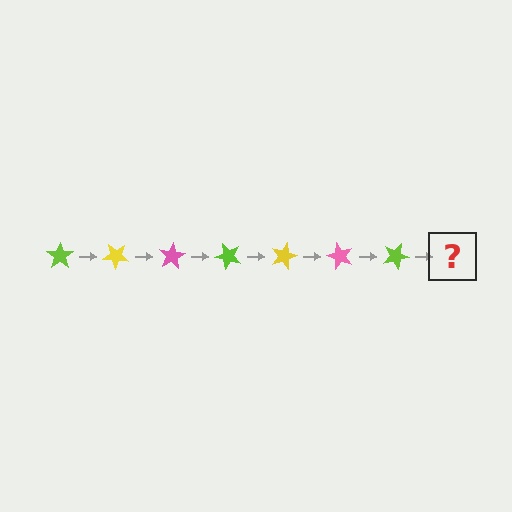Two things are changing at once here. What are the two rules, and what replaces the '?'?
The two rules are that it rotates 40 degrees each step and the color cycles through lime, yellow, and pink. The '?' should be a yellow star, rotated 280 degrees from the start.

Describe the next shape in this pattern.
It should be a yellow star, rotated 280 degrees from the start.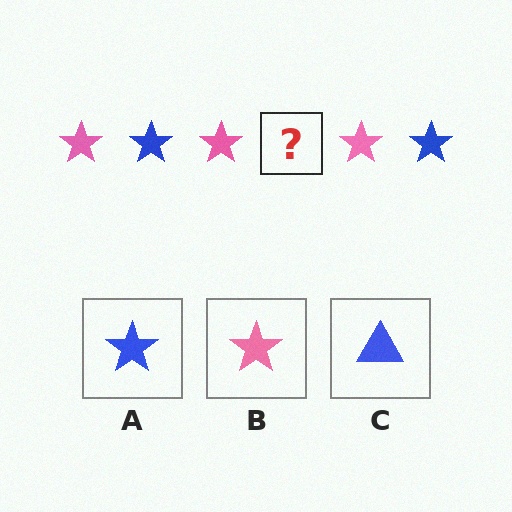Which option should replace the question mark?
Option A.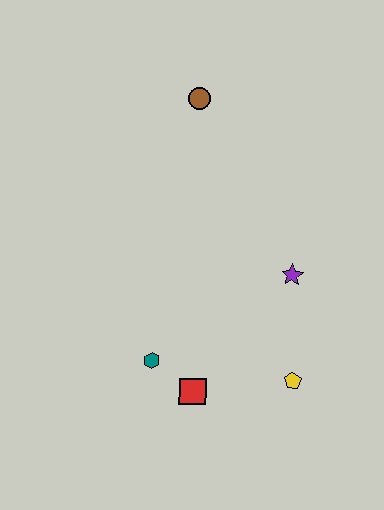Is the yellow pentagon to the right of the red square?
Yes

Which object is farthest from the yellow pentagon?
The brown circle is farthest from the yellow pentagon.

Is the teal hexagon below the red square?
No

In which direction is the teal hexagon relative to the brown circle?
The teal hexagon is below the brown circle.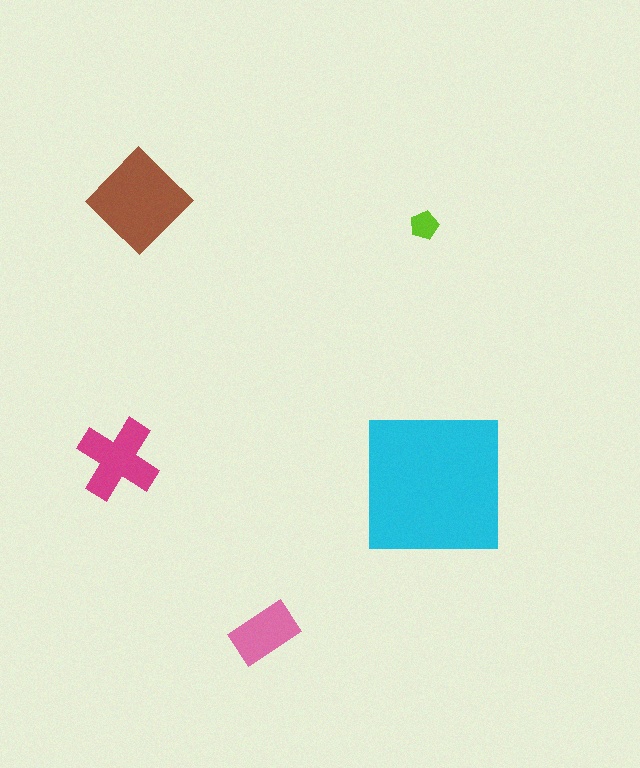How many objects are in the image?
There are 5 objects in the image.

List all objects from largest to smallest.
The cyan square, the brown diamond, the magenta cross, the pink rectangle, the lime pentagon.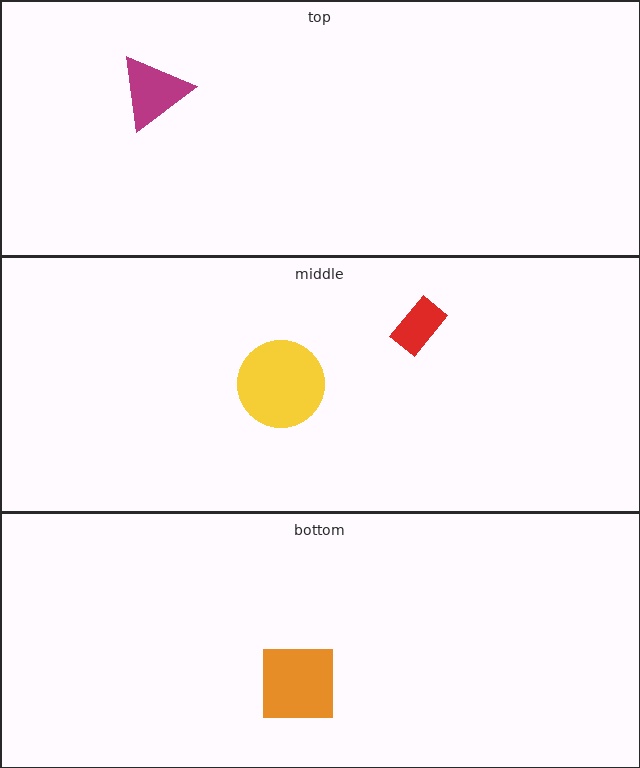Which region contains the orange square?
The bottom region.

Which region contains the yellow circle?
The middle region.